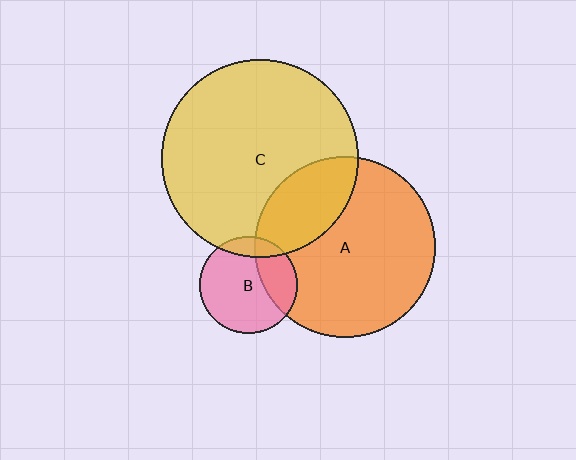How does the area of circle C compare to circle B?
Approximately 4.1 times.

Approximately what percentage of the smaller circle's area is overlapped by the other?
Approximately 15%.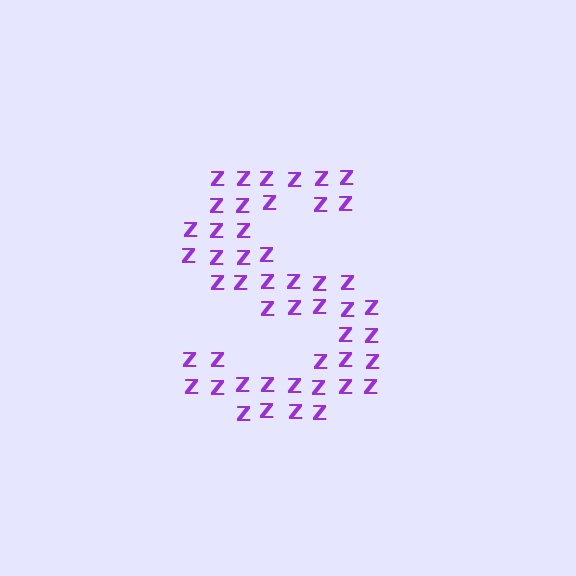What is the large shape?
The large shape is the letter S.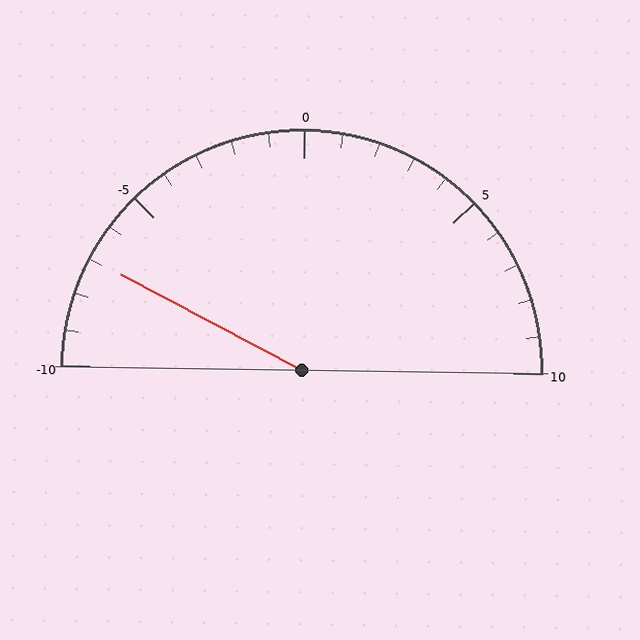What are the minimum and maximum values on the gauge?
The gauge ranges from -10 to 10.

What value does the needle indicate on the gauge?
The needle indicates approximately -7.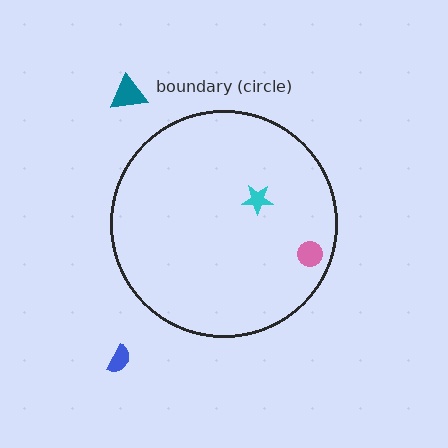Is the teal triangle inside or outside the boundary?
Outside.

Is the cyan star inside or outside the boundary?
Inside.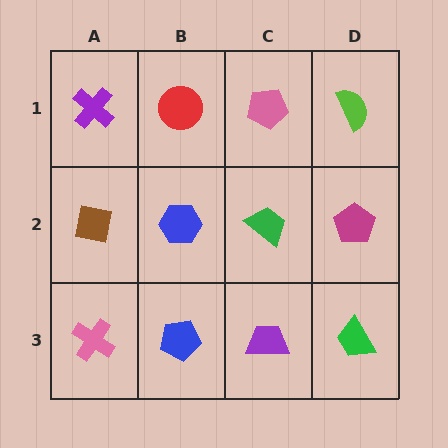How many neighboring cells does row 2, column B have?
4.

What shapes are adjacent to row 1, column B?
A blue hexagon (row 2, column B), a purple cross (row 1, column A), a pink pentagon (row 1, column C).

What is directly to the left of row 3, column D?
A purple trapezoid.